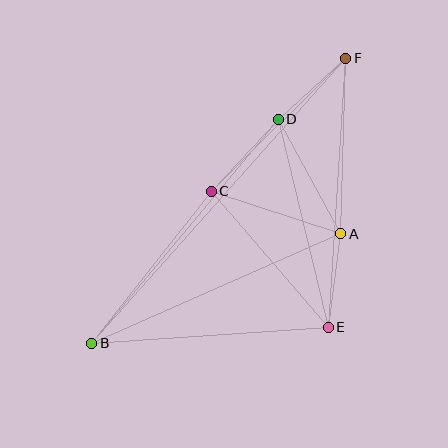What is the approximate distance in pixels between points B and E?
The distance between B and E is approximately 237 pixels.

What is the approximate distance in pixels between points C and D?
The distance between C and D is approximately 98 pixels.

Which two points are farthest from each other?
Points B and F are farthest from each other.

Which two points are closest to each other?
Points D and F are closest to each other.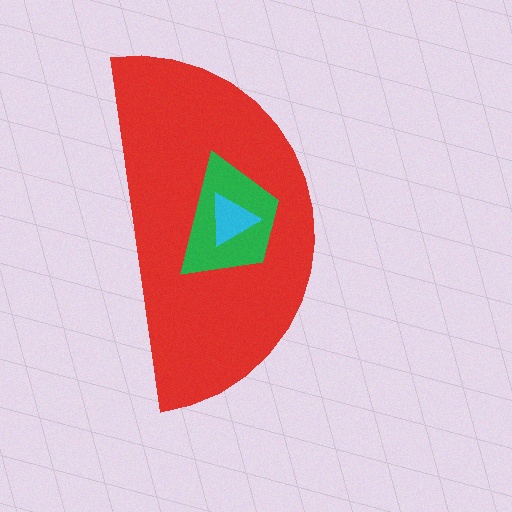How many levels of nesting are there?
3.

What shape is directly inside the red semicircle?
The green trapezoid.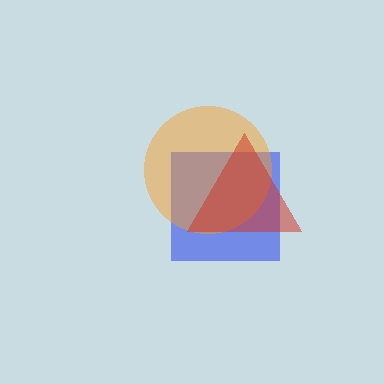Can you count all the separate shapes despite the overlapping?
Yes, there are 3 separate shapes.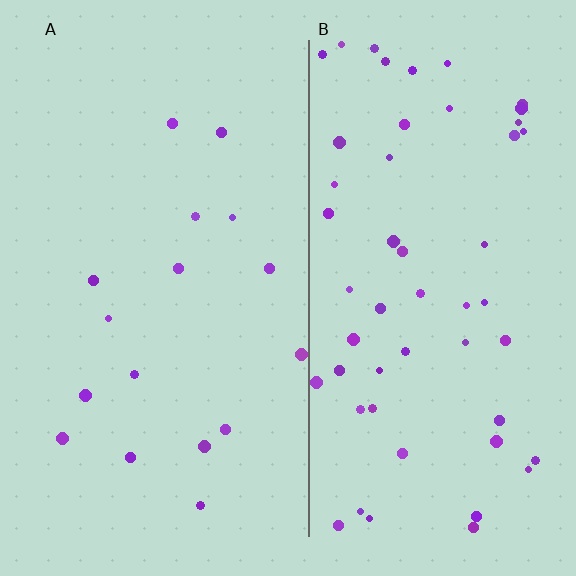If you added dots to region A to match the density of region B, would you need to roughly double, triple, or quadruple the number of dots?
Approximately triple.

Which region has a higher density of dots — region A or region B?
B (the right).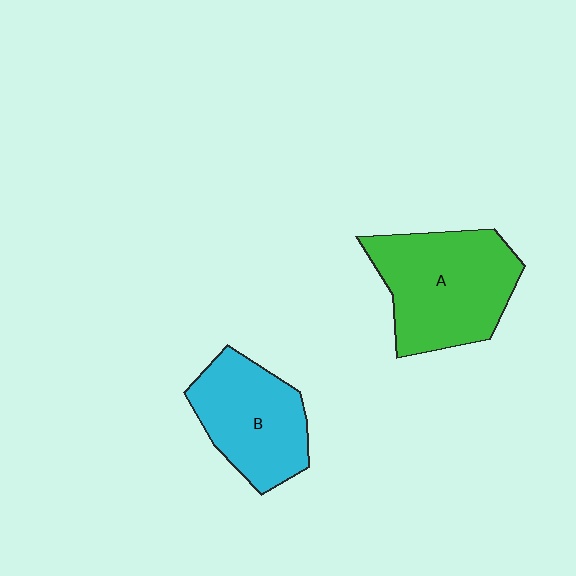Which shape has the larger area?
Shape A (green).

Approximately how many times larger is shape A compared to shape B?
Approximately 1.3 times.